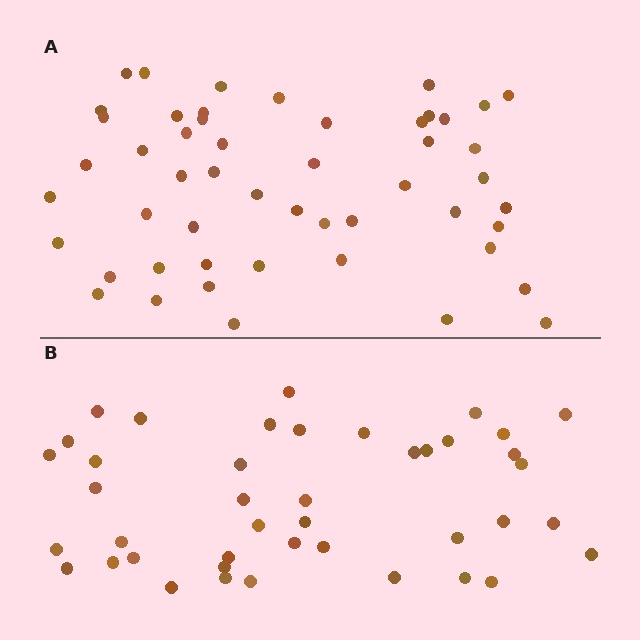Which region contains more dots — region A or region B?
Region A (the top region) has more dots.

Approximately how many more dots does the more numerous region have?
Region A has roughly 8 or so more dots than region B.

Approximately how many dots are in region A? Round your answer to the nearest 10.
About 50 dots. (The exact count is 51, which rounds to 50.)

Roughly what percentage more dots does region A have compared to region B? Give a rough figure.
About 20% more.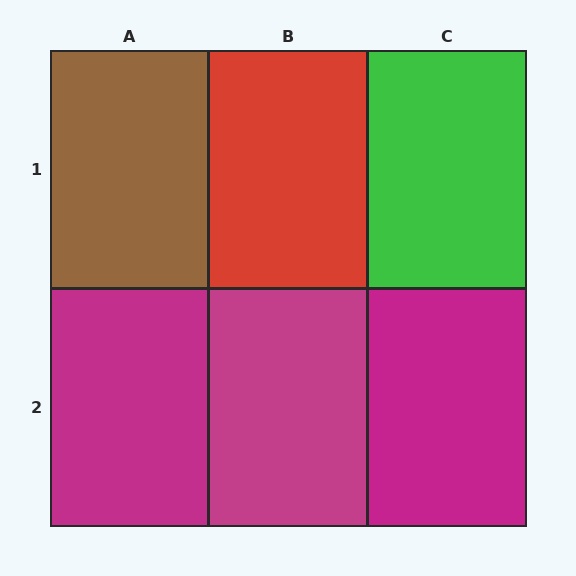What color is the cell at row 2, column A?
Magenta.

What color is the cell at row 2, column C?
Magenta.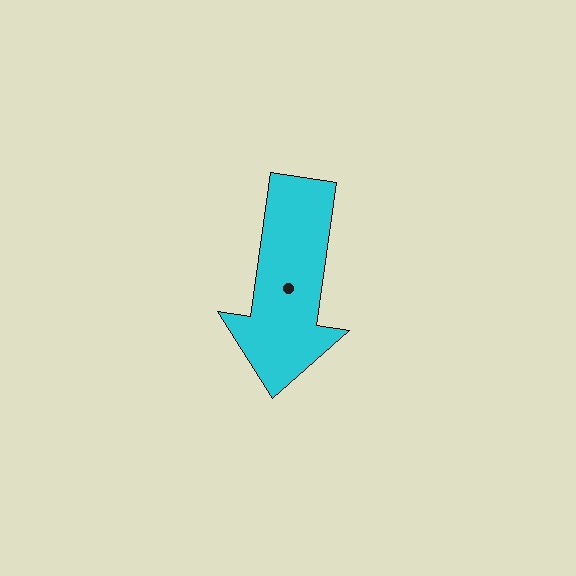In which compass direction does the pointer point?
South.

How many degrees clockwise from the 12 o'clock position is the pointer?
Approximately 188 degrees.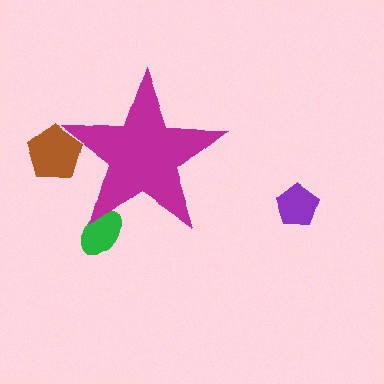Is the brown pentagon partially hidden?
Yes, the brown pentagon is partially hidden behind the magenta star.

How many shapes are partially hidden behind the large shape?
2 shapes are partially hidden.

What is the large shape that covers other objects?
A magenta star.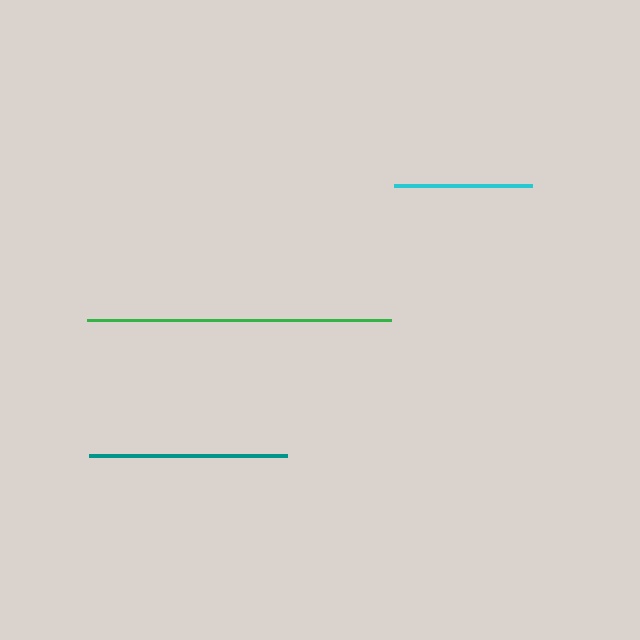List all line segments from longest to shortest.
From longest to shortest: green, teal, cyan.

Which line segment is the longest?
The green line is the longest at approximately 304 pixels.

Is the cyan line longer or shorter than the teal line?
The teal line is longer than the cyan line.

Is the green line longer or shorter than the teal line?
The green line is longer than the teal line.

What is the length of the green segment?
The green segment is approximately 304 pixels long.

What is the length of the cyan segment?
The cyan segment is approximately 138 pixels long.